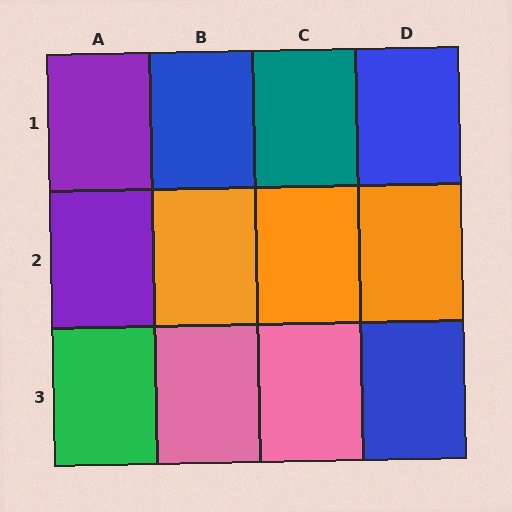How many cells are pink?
2 cells are pink.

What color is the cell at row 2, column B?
Orange.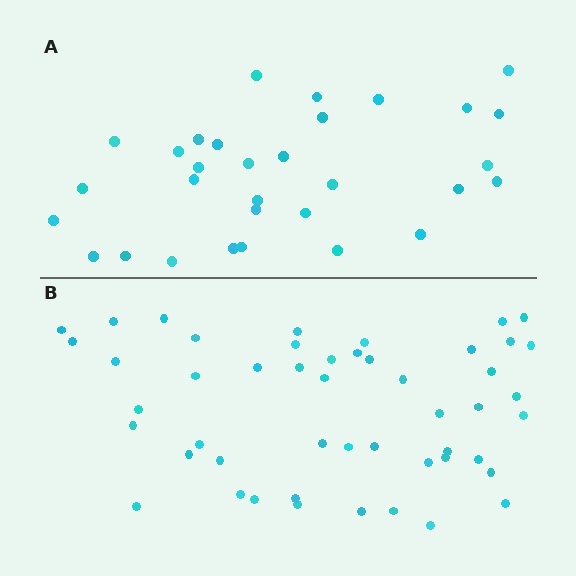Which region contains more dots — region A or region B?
Region B (the bottom region) has more dots.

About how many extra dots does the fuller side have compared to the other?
Region B has approximately 20 more dots than region A.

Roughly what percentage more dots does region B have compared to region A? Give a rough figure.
About 60% more.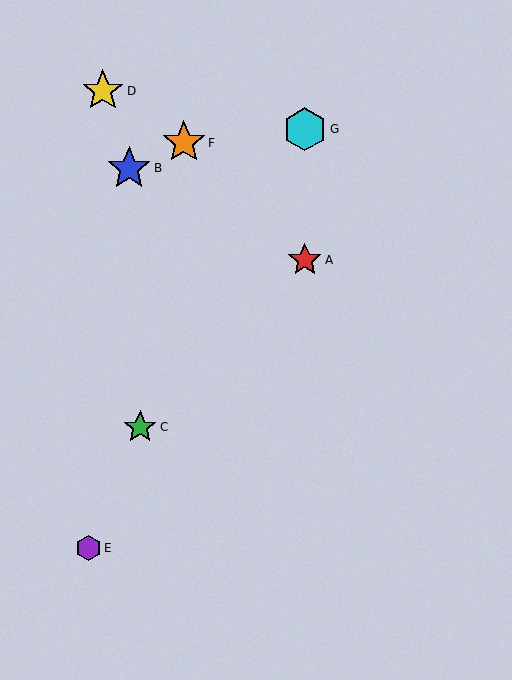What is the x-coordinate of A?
Object A is at x≈305.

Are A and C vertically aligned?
No, A is at x≈305 and C is at x≈140.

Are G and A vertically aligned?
Yes, both are at x≈305.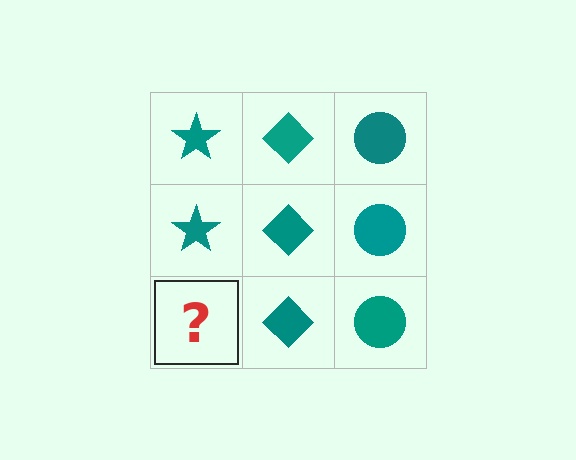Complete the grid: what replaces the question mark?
The question mark should be replaced with a teal star.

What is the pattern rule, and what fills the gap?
The rule is that each column has a consistent shape. The gap should be filled with a teal star.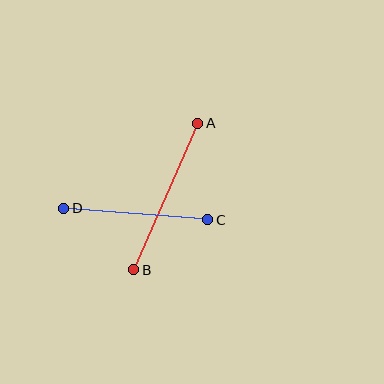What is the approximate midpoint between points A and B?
The midpoint is at approximately (166, 196) pixels.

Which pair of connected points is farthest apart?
Points A and B are farthest apart.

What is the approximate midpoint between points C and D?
The midpoint is at approximately (136, 214) pixels.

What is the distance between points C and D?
The distance is approximately 144 pixels.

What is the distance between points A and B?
The distance is approximately 160 pixels.